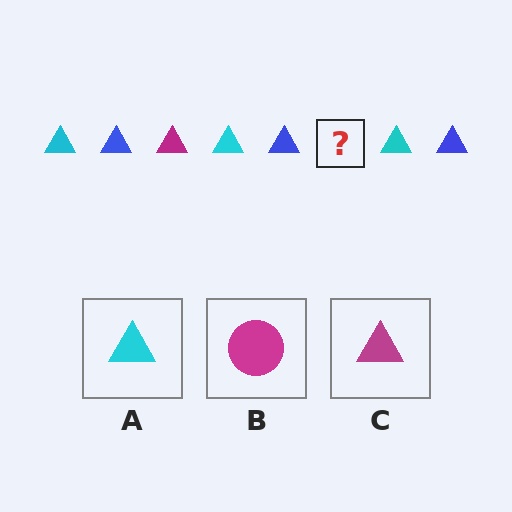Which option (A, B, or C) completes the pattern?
C.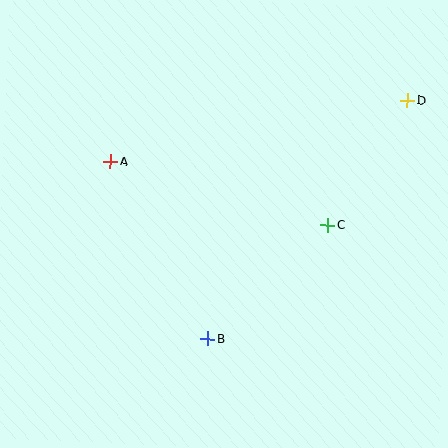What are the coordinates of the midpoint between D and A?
The midpoint between D and A is at (259, 131).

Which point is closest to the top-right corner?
Point D is closest to the top-right corner.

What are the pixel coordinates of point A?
Point A is at (110, 161).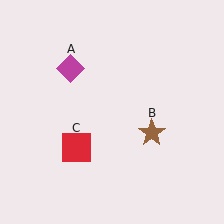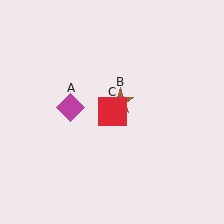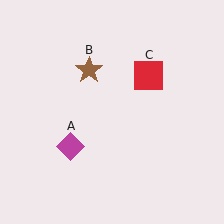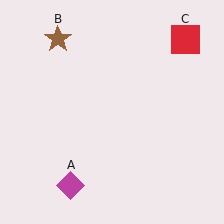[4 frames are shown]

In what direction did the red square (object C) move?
The red square (object C) moved up and to the right.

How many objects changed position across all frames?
3 objects changed position: magenta diamond (object A), brown star (object B), red square (object C).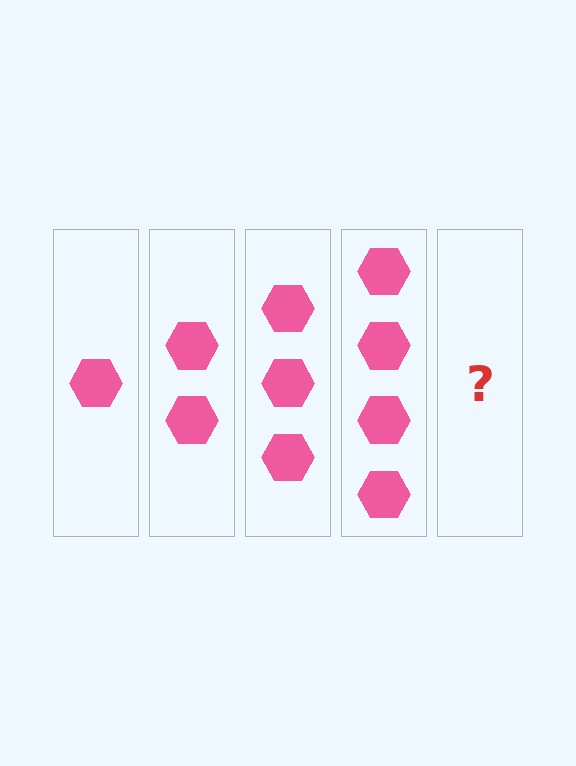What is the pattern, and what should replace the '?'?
The pattern is that each step adds one more hexagon. The '?' should be 5 hexagons.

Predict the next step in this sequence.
The next step is 5 hexagons.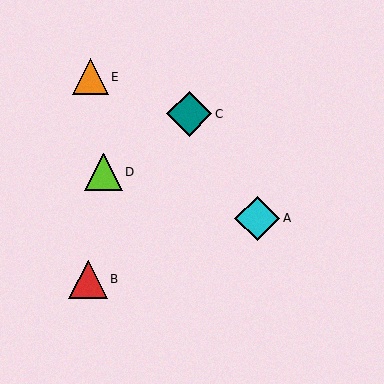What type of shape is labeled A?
Shape A is a cyan diamond.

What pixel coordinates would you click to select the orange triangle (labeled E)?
Click at (90, 77) to select the orange triangle E.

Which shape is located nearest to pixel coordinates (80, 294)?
The red triangle (labeled B) at (88, 279) is nearest to that location.